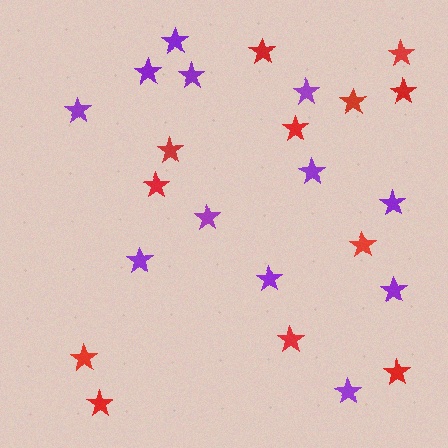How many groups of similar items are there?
There are 2 groups: one group of purple stars (12) and one group of red stars (12).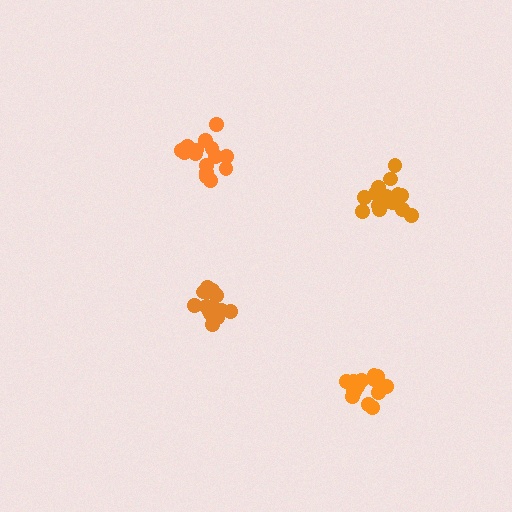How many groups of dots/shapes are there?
There are 4 groups.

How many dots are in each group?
Group 1: 18 dots, Group 2: 16 dots, Group 3: 17 dots, Group 4: 15 dots (66 total).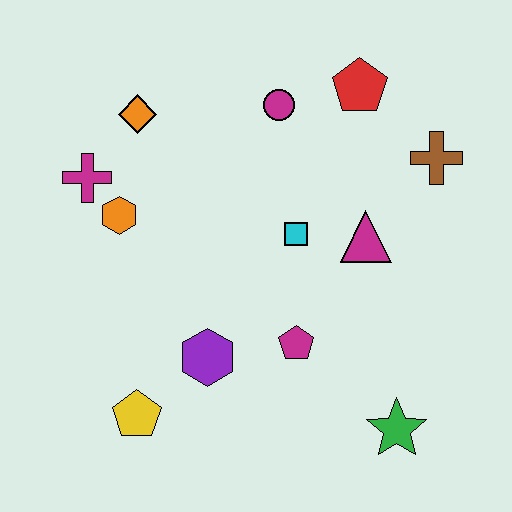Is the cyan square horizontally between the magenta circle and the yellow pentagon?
No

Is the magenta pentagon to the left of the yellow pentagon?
No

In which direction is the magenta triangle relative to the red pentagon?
The magenta triangle is below the red pentagon.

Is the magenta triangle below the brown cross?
Yes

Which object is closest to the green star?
The magenta pentagon is closest to the green star.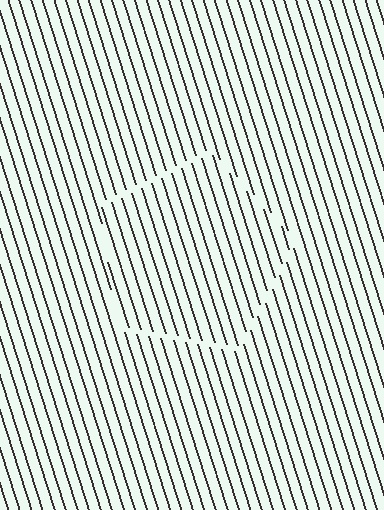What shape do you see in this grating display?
An illusory pentagon. The interior of the shape contains the same grating, shifted by half a period — the contour is defined by the phase discontinuity where line-ends from the inner and outer gratings abut.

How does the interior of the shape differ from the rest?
The interior of the shape contains the same grating, shifted by half a period — the contour is defined by the phase discontinuity where line-ends from the inner and outer gratings abut.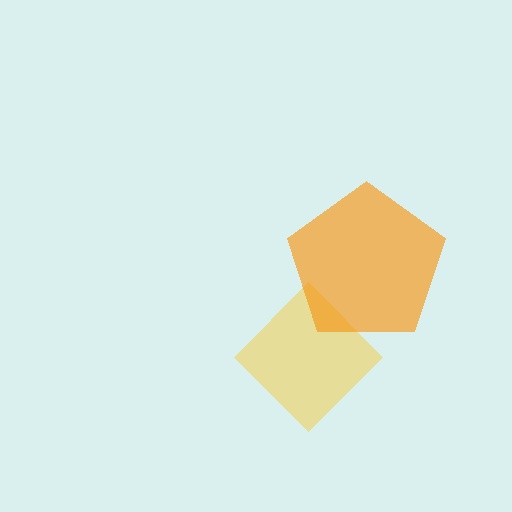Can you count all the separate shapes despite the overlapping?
Yes, there are 2 separate shapes.